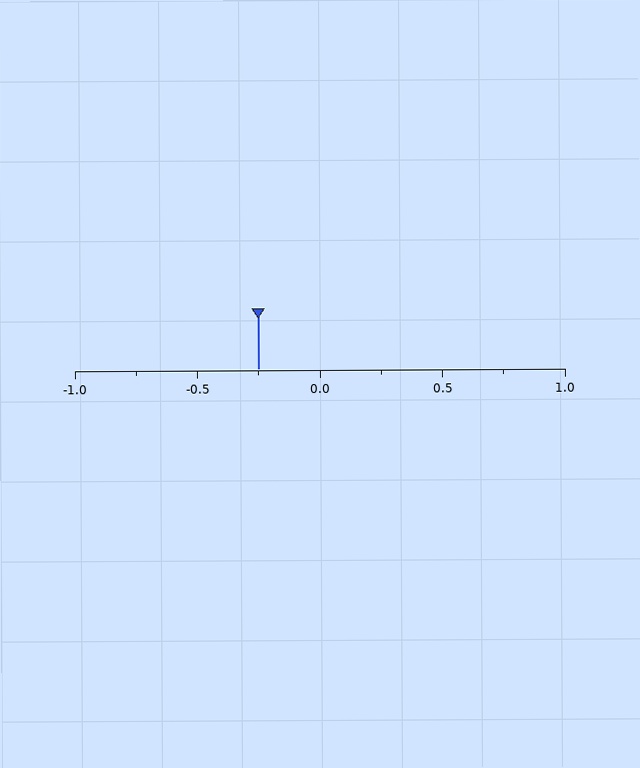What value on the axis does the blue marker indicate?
The marker indicates approximately -0.25.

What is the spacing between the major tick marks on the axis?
The major ticks are spaced 0.5 apart.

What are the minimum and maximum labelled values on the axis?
The axis runs from -1.0 to 1.0.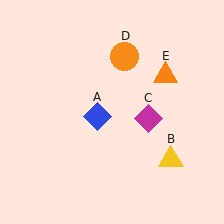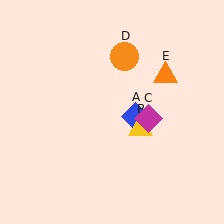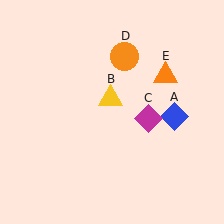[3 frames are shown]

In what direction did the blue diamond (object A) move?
The blue diamond (object A) moved right.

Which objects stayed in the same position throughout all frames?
Magenta diamond (object C) and orange circle (object D) and orange triangle (object E) remained stationary.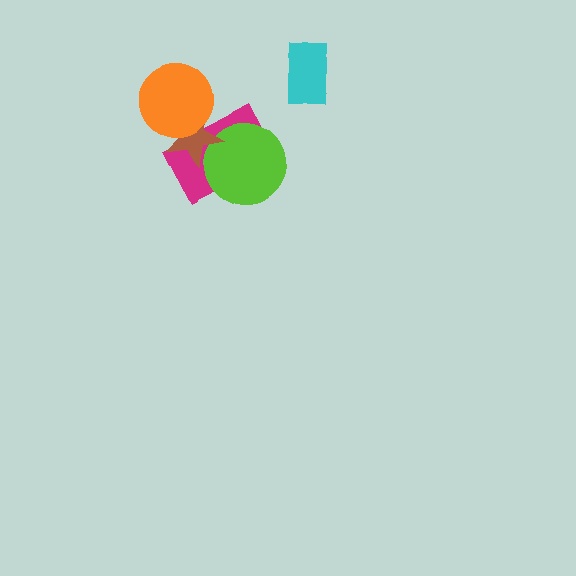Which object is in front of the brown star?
The orange circle is in front of the brown star.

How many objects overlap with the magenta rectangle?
3 objects overlap with the magenta rectangle.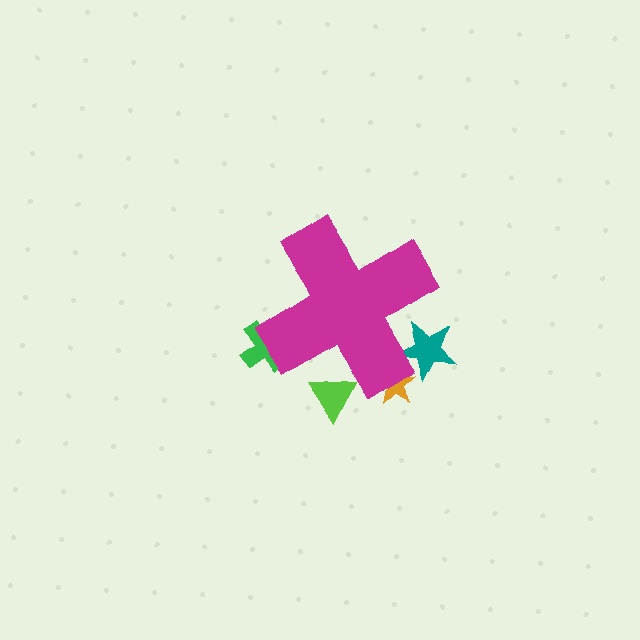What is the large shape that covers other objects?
A magenta cross.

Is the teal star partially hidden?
Yes, the teal star is partially hidden behind the magenta cross.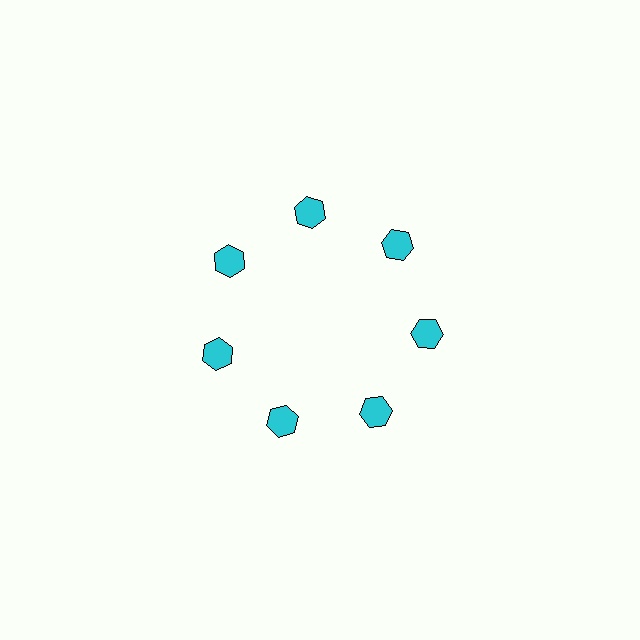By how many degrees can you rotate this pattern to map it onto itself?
The pattern maps onto itself every 51 degrees of rotation.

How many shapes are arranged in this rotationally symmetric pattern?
There are 7 shapes, arranged in 7 groups of 1.